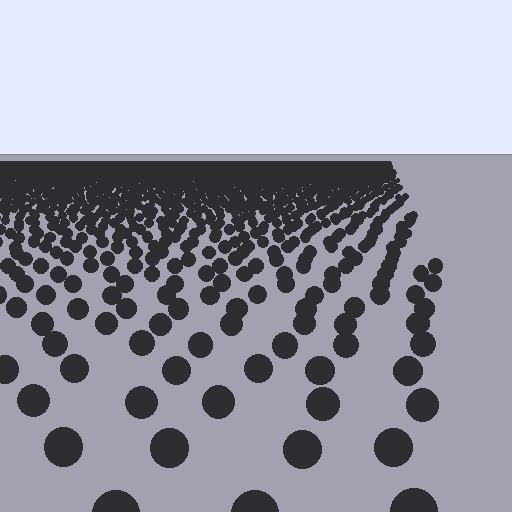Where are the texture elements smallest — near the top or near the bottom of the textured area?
Near the top.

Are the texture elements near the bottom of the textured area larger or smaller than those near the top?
Larger. Near the bottom, elements are closer to the viewer and appear at a bigger on-screen size.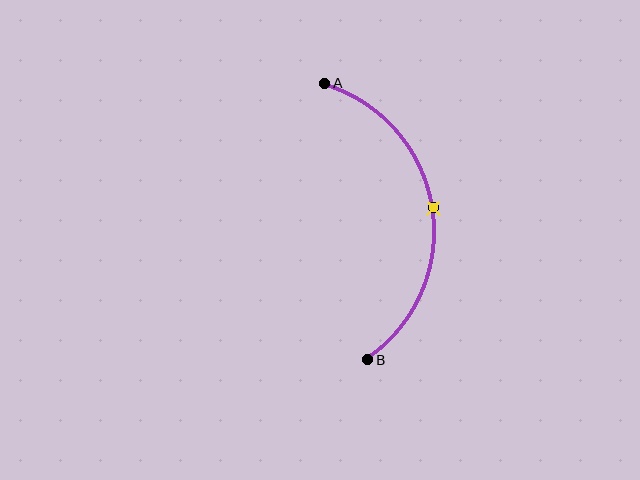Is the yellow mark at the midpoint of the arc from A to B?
Yes. The yellow mark lies on the arc at equal arc-length from both A and B — it is the arc midpoint.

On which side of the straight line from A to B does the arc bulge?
The arc bulges to the right of the straight line connecting A and B.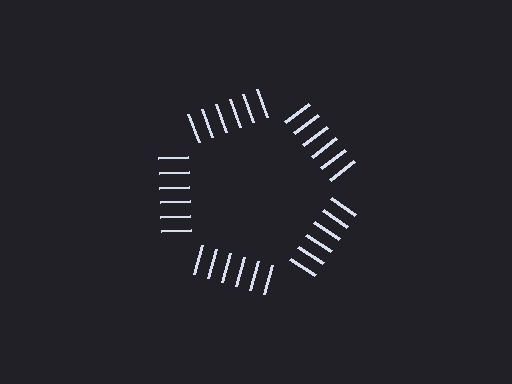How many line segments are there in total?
30 — 6 along each of the 5 edges.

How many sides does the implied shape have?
5 sides — the line-ends trace a pentagon.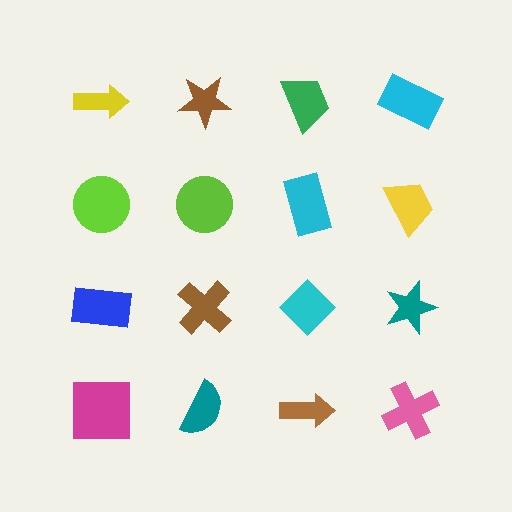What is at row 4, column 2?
A teal semicircle.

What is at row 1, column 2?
A brown star.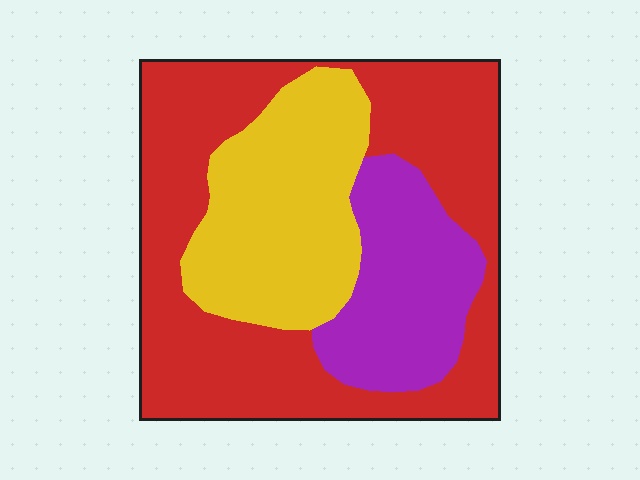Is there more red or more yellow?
Red.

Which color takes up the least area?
Purple, at roughly 20%.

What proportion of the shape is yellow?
Yellow takes up about one quarter (1/4) of the shape.